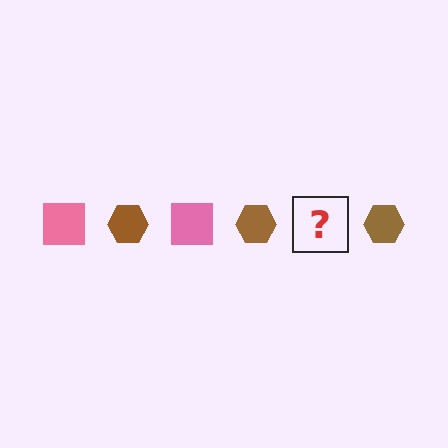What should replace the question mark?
The question mark should be replaced with a pink square.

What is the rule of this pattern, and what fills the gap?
The rule is that the pattern alternates between pink square and brown hexagon. The gap should be filled with a pink square.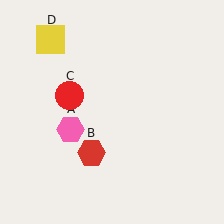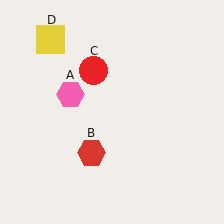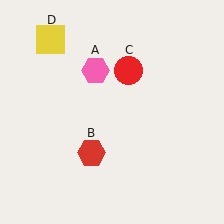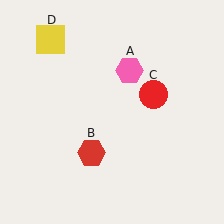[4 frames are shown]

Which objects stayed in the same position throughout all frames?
Red hexagon (object B) and yellow square (object D) remained stationary.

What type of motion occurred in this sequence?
The pink hexagon (object A), red circle (object C) rotated clockwise around the center of the scene.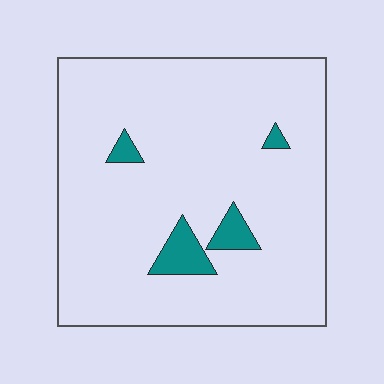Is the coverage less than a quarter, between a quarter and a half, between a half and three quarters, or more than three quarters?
Less than a quarter.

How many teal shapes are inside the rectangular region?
4.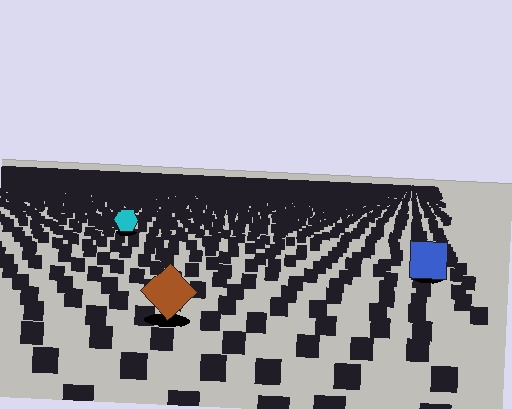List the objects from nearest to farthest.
From nearest to farthest: the brown diamond, the blue square, the cyan hexagon.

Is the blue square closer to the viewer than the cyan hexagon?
Yes. The blue square is closer — you can tell from the texture gradient: the ground texture is coarser near it.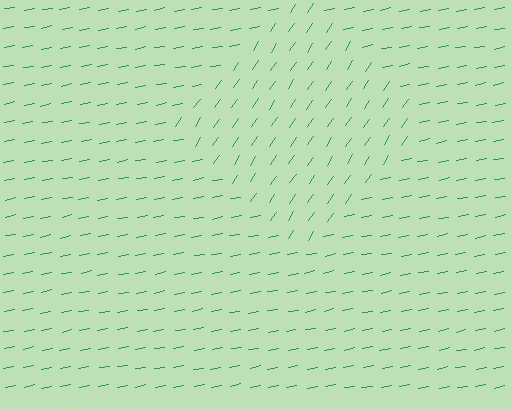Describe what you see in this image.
The image is filled with small green line segments. A diamond region in the image has lines oriented differently from the surrounding lines, creating a visible texture boundary.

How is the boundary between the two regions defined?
The boundary is defined purely by a change in line orientation (approximately 45 degrees difference). All lines are the same color and thickness.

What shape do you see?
I see a diamond.